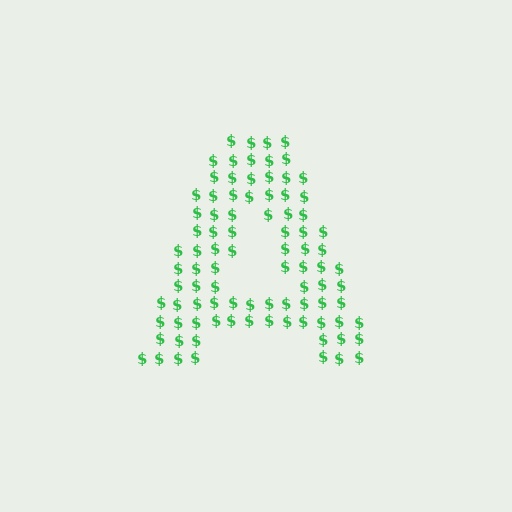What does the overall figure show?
The overall figure shows the letter A.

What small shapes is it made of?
It is made of small dollar signs.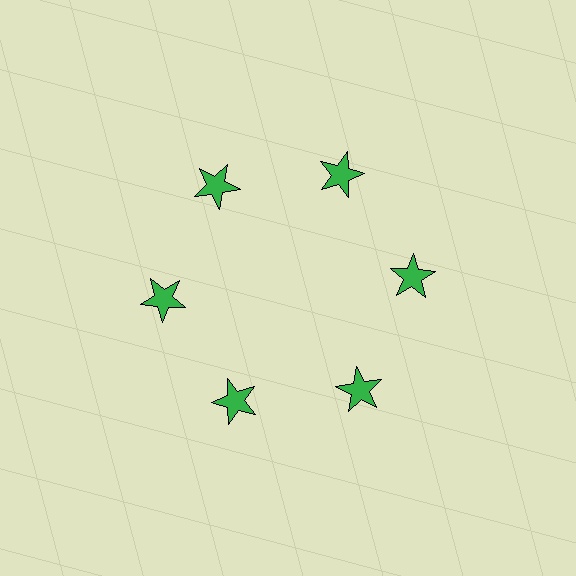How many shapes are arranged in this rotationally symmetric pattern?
There are 6 shapes, arranged in 6 groups of 1.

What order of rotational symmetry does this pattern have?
This pattern has 6-fold rotational symmetry.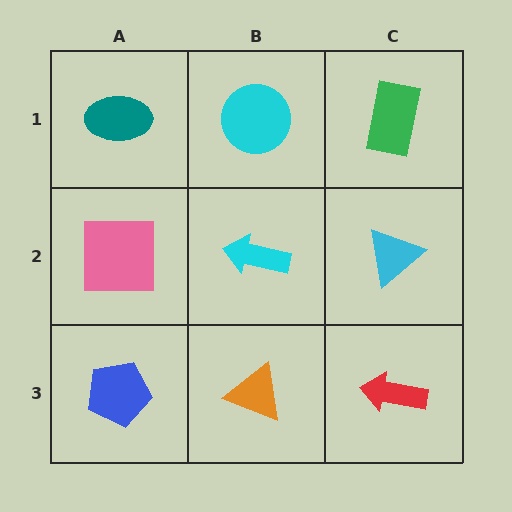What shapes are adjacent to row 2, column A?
A teal ellipse (row 1, column A), a blue pentagon (row 3, column A), a cyan arrow (row 2, column B).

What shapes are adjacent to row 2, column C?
A green rectangle (row 1, column C), a red arrow (row 3, column C), a cyan arrow (row 2, column B).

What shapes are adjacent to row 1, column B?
A cyan arrow (row 2, column B), a teal ellipse (row 1, column A), a green rectangle (row 1, column C).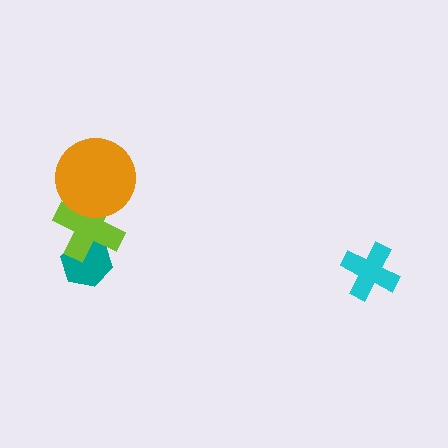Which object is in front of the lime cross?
The orange circle is in front of the lime cross.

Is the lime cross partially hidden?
Yes, it is partially covered by another shape.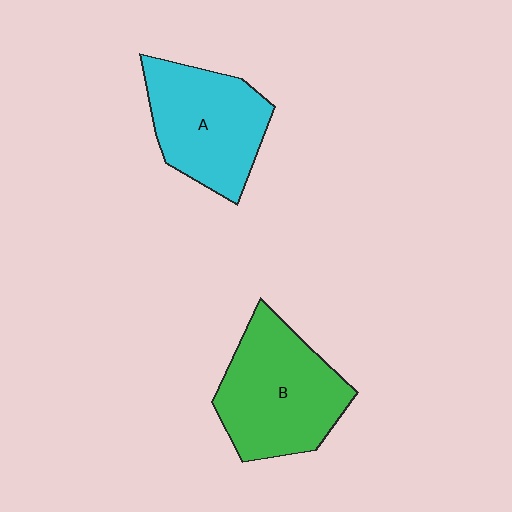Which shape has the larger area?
Shape B (green).